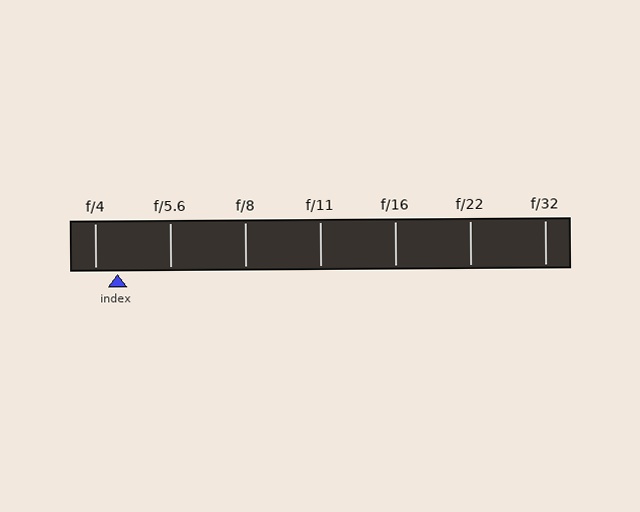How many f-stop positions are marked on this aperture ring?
There are 7 f-stop positions marked.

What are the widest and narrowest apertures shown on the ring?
The widest aperture shown is f/4 and the narrowest is f/32.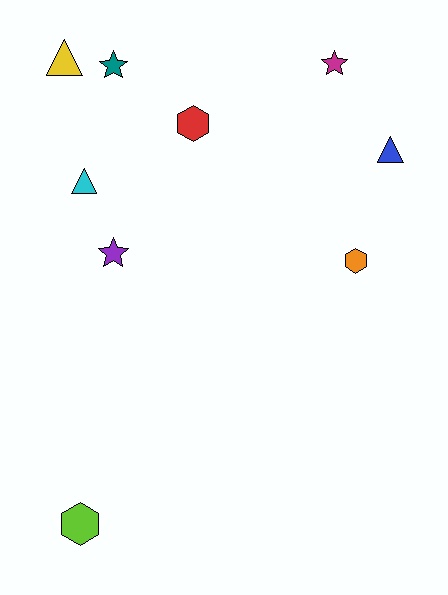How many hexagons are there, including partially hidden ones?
There are 3 hexagons.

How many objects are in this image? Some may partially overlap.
There are 9 objects.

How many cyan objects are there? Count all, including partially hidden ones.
There is 1 cyan object.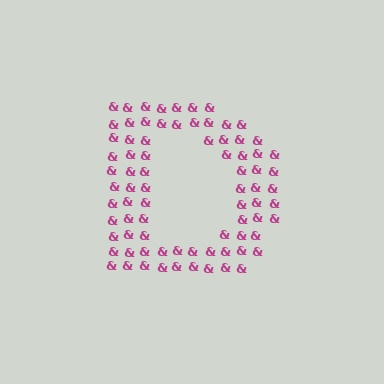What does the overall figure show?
The overall figure shows the letter D.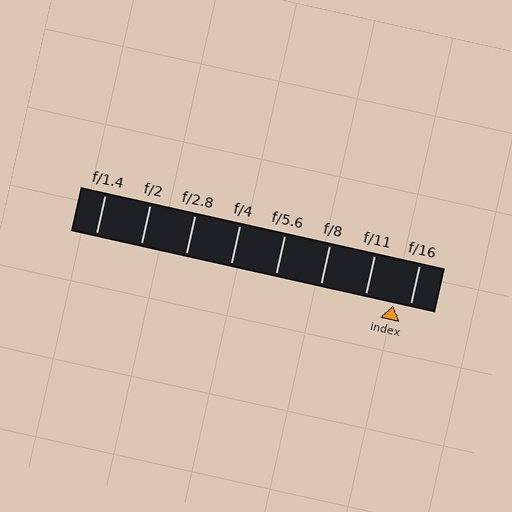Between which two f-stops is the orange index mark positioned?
The index mark is between f/11 and f/16.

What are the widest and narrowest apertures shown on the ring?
The widest aperture shown is f/1.4 and the narrowest is f/16.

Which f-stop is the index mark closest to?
The index mark is closest to f/16.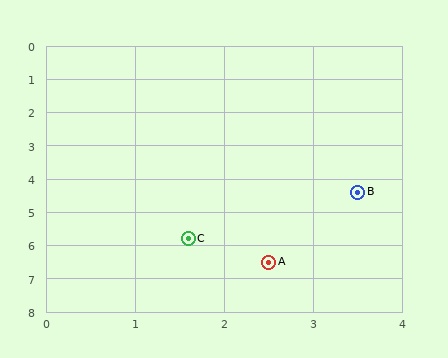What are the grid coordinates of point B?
Point B is at approximately (3.5, 4.4).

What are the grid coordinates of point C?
Point C is at approximately (1.6, 5.8).